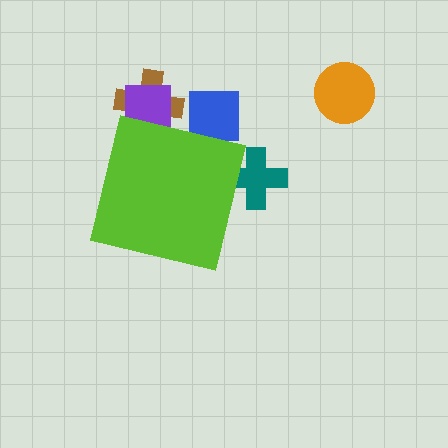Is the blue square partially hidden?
Yes, the blue square is partially hidden behind the lime square.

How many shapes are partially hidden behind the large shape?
4 shapes are partially hidden.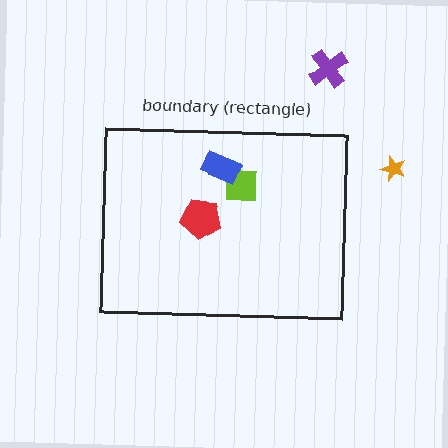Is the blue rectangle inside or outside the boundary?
Inside.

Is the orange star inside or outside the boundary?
Outside.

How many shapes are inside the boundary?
3 inside, 2 outside.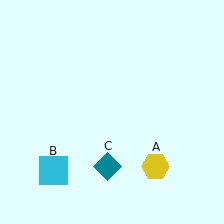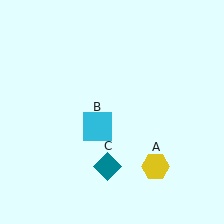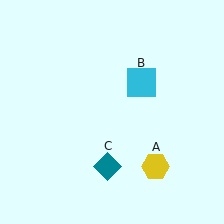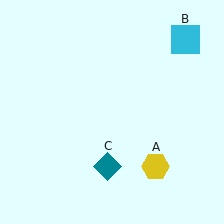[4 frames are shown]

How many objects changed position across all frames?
1 object changed position: cyan square (object B).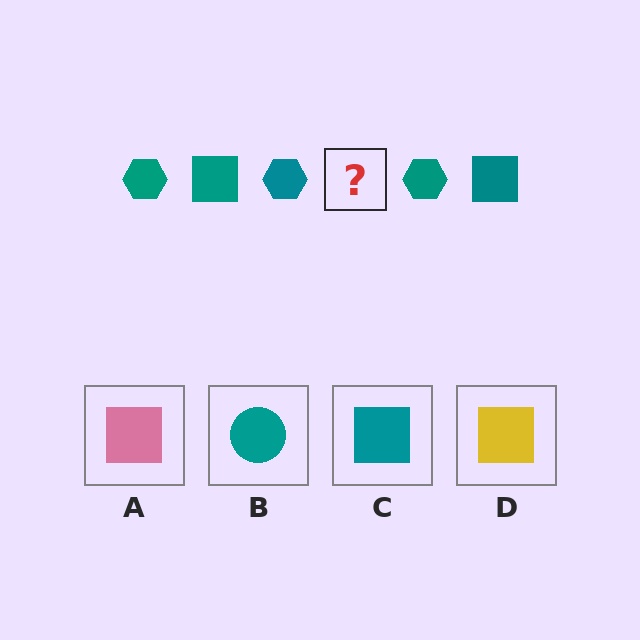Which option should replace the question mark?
Option C.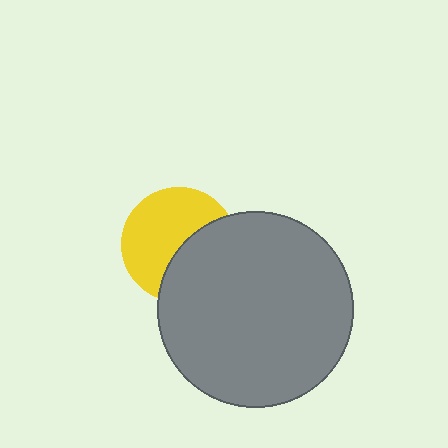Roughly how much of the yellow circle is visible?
About half of it is visible (roughly 58%).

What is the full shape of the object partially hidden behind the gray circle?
The partially hidden object is a yellow circle.